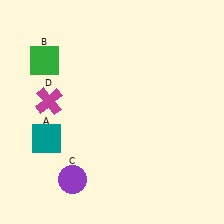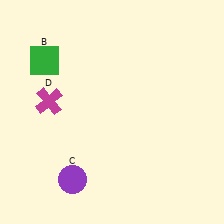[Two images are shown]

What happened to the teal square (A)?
The teal square (A) was removed in Image 2. It was in the bottom-left area of Image 1.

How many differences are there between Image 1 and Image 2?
There is 1 difference between the two images.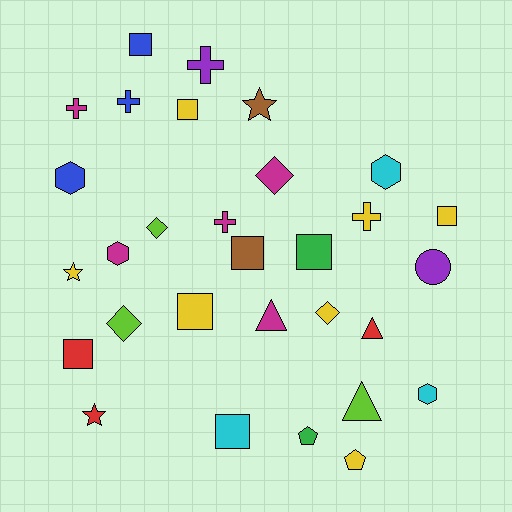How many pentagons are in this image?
There are 2 pentagons.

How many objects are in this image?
There are 30 objects.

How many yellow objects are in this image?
There are 7 yellow objects.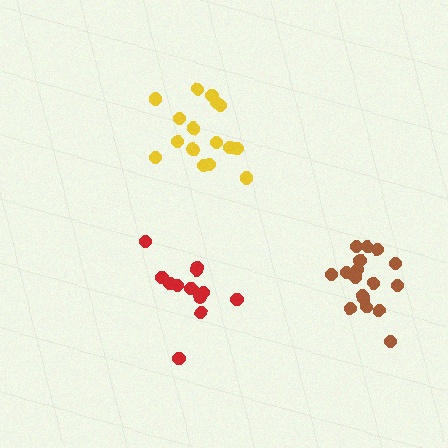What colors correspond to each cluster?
The clusters are colored: red, brown, yellow.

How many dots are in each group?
Group 1: 13 dots, Group 2: 17 dots, Group 3: 16 dots (46 total).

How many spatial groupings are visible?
There are 3 spatial groupings.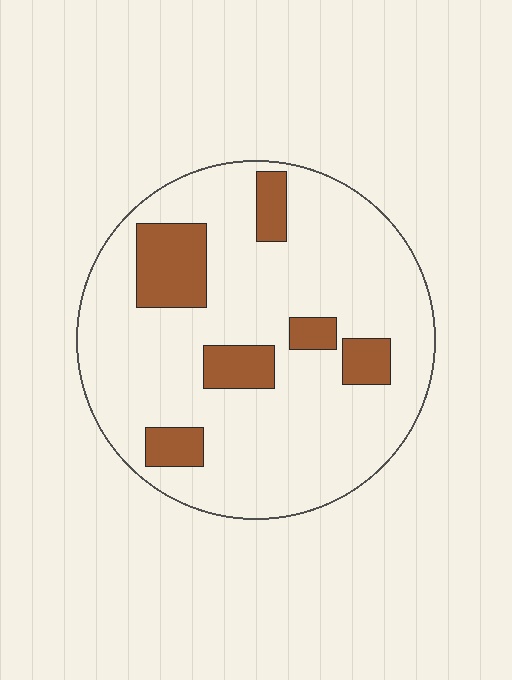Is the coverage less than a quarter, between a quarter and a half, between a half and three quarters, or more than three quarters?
Less than a quarter.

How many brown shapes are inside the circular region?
6.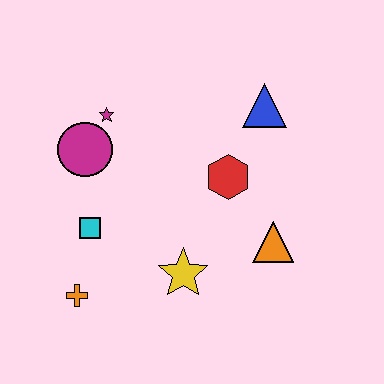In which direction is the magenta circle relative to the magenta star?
The magenta circle is below the magenta star.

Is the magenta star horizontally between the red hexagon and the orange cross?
Yes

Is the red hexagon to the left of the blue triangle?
Yes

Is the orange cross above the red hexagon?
No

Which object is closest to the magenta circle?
The magenta star is closest to the magenta circle.